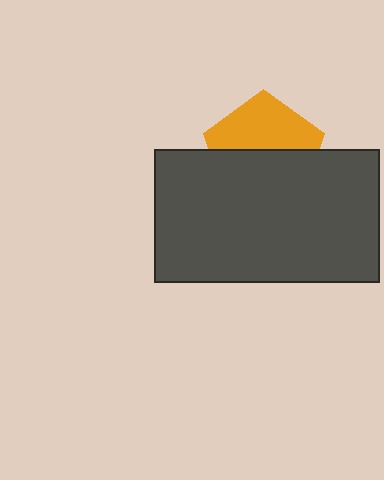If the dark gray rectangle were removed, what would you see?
You would see the complete orange pentagon.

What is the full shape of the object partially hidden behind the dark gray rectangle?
The partially hidden object is an orange pentagon.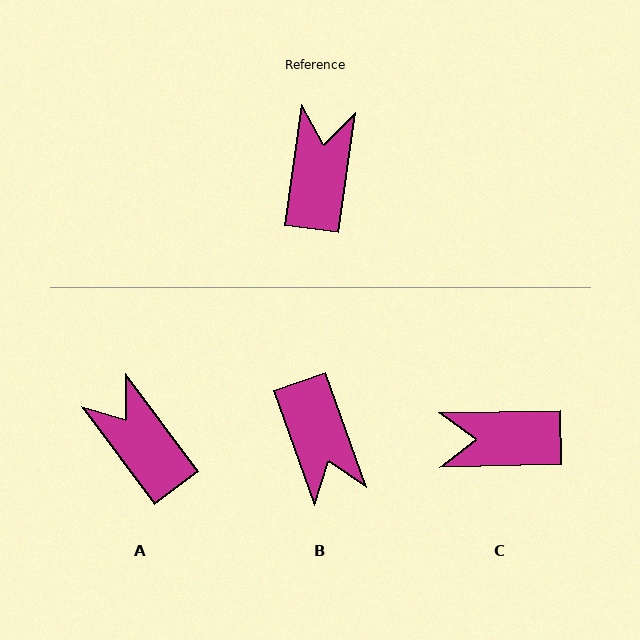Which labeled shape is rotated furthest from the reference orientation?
B, about 153 degrees away.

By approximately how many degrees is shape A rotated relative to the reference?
Approximately 45 degrees counter-clockwise.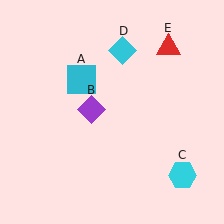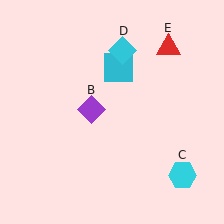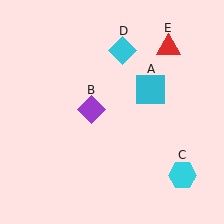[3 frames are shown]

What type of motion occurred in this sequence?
The cyan square (object A) rotated clockwise around the center of the scene.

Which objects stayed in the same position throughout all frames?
Purple diamond (object B) and cyan hexagon (object C) and cyan diamond (object D) and red triangle (object E) remained stationary.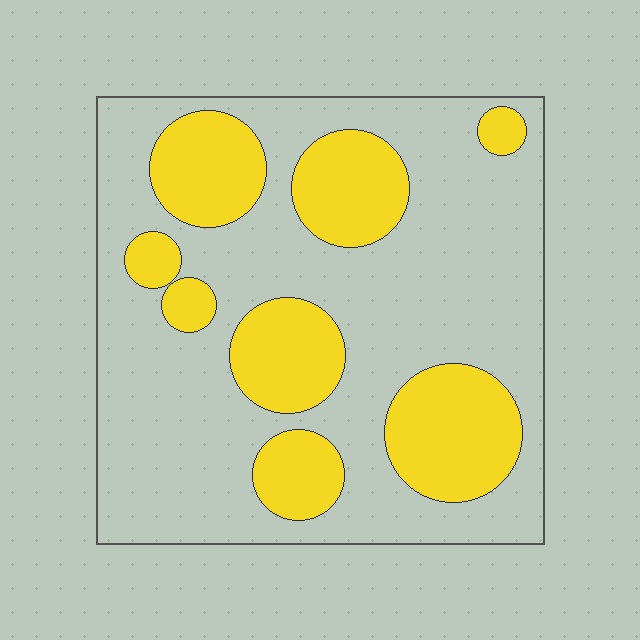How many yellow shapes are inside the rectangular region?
8.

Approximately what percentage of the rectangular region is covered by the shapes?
Approximately 30%.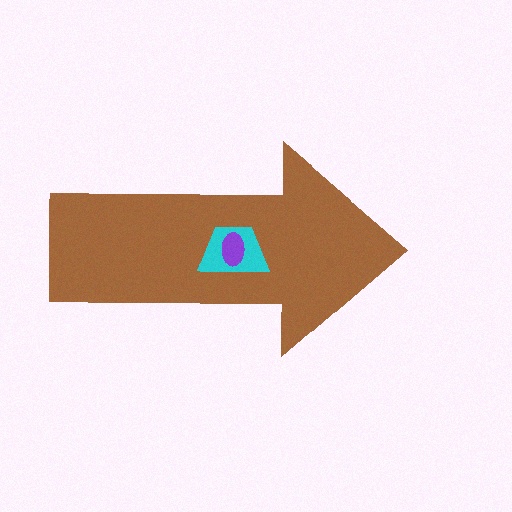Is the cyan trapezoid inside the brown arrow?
Yes.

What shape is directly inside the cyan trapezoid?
The purple ellipse.